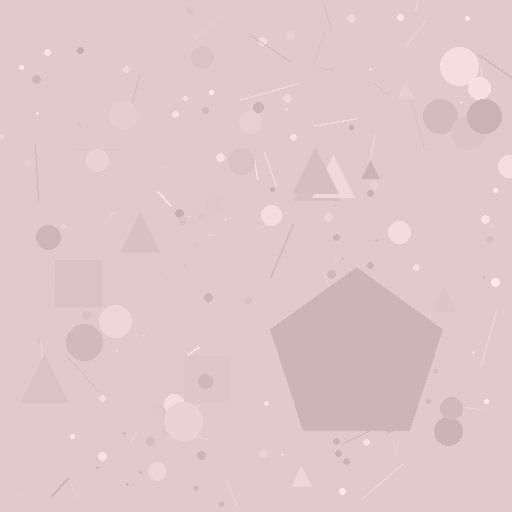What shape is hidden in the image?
A pentagon is hidden in the image.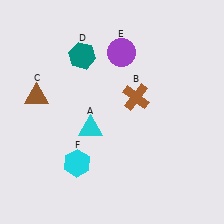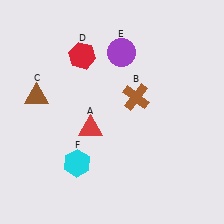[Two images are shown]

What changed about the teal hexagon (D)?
In Image 1, D is teal. In Image 2, it changed to red.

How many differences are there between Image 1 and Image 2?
There are 2 differences between the two images.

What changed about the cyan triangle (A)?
In Image 1, A is cyan. In Image 2, it changed to red.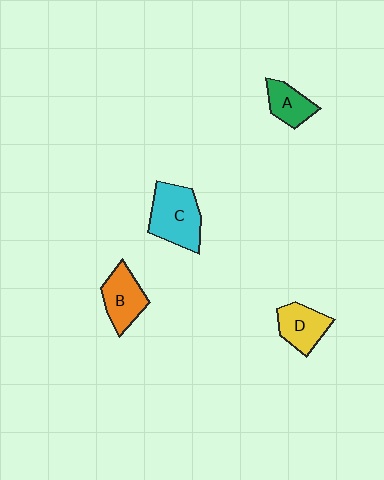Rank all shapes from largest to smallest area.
From largest to smallest: C (cyan), B (orange), D (yellow), A (green).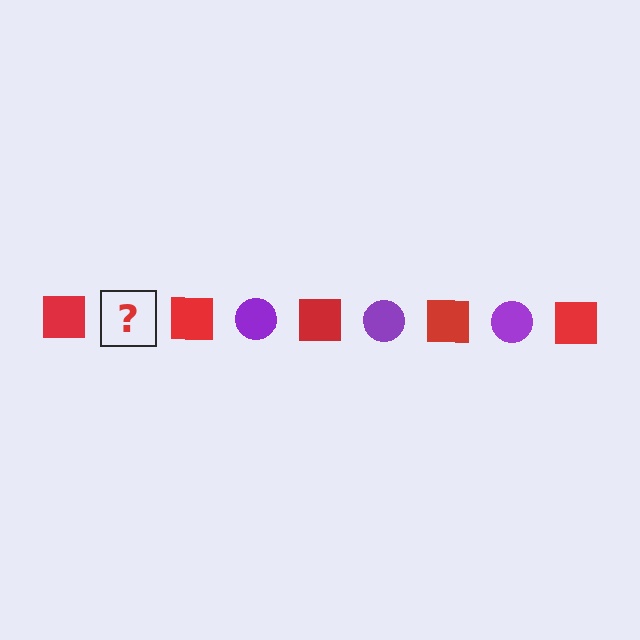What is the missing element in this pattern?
The missing element is a purple circle.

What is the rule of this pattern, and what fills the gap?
The rule is that the pattern alternates between red square and purple circle. The gap should be filled with a purple circle.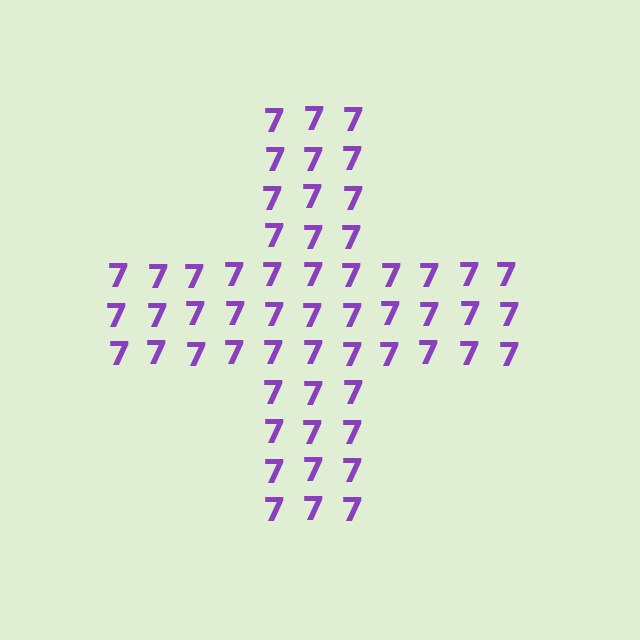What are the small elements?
The small elements are digit 7's.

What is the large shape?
The large shape is a cross.